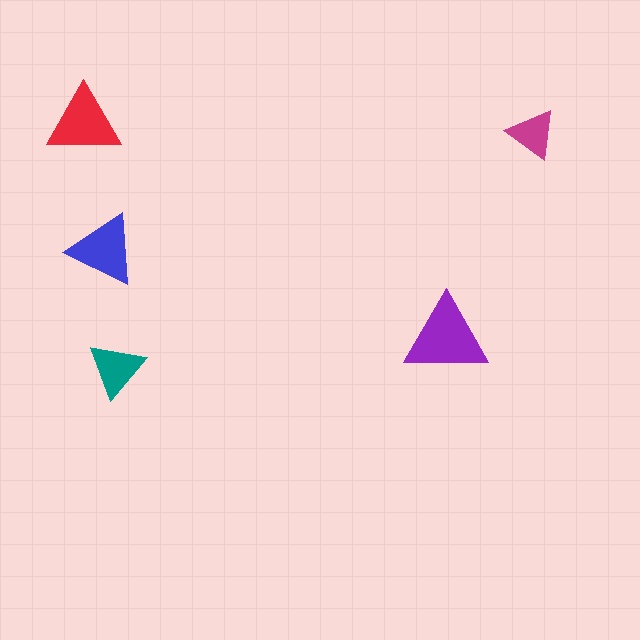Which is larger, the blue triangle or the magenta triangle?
The blue one.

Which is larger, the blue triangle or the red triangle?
The red one.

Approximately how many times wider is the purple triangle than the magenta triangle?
About 1.5 times wider.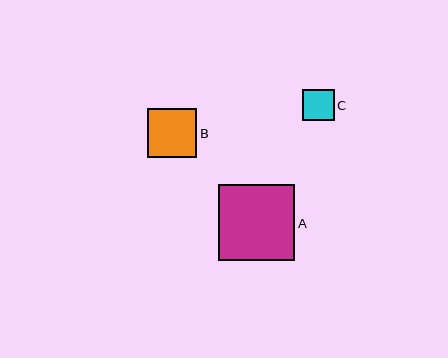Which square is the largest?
Square A is the largest with a size of approximately 76 pixels.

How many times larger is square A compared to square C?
Square A is approximately 2.4 times the size of square C.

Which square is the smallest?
Square C is the smallest with a size of approximately 32 pixels.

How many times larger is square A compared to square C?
Square A is approximately 2.4 times the size of square C.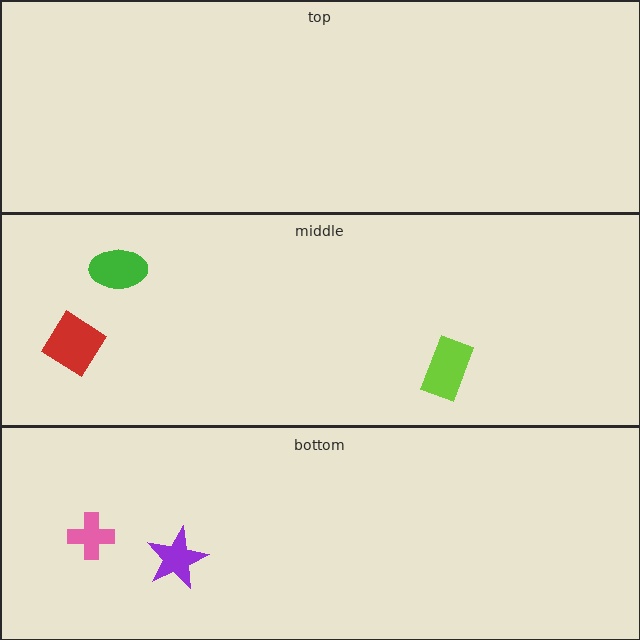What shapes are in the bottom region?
The purple star, the pink cross.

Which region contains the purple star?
The bottom region.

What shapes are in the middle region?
The red diamond, the green ellipse, the lime rectangle.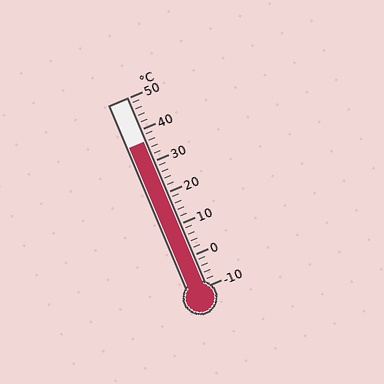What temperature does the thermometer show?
The thermometer shows approximately 36°C.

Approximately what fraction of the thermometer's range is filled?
The thermometer is filled to approximately 75% of its range.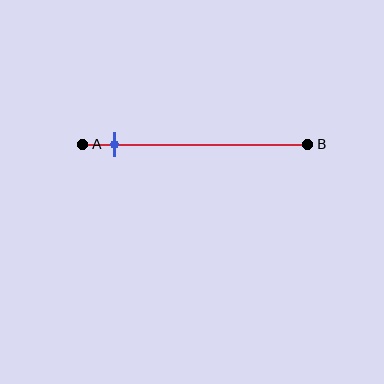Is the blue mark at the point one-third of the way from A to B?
No, the mark is at about 15% from A, not at the 33% one-third point.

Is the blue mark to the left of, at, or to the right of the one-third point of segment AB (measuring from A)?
The blue mark is to the left of the one-third point of segment AB.